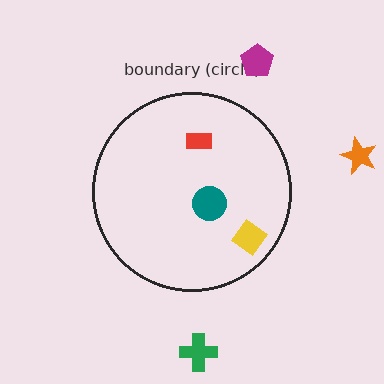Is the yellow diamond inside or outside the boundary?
Inside.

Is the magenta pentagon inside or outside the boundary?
Outside.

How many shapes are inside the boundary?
3 inside, 3 outside.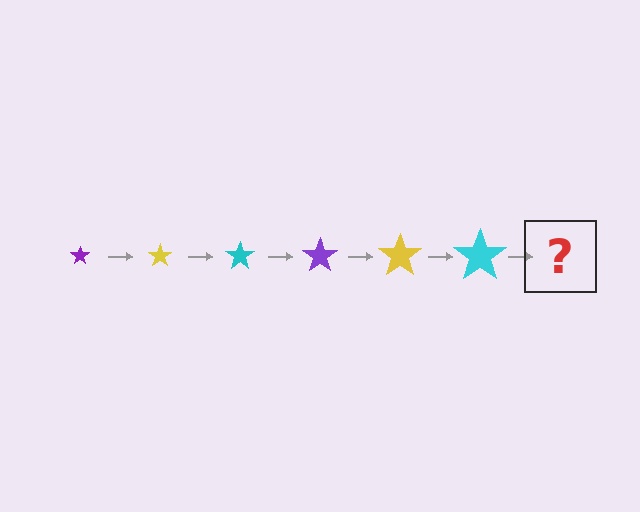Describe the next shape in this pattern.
It should be a purple star, larger than the previous one.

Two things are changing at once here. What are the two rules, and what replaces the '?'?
The two rules are that the star grows larger each step and the color cycles through purple, yellow, and cyan. The '?' should be a purple star, larger than the previous one.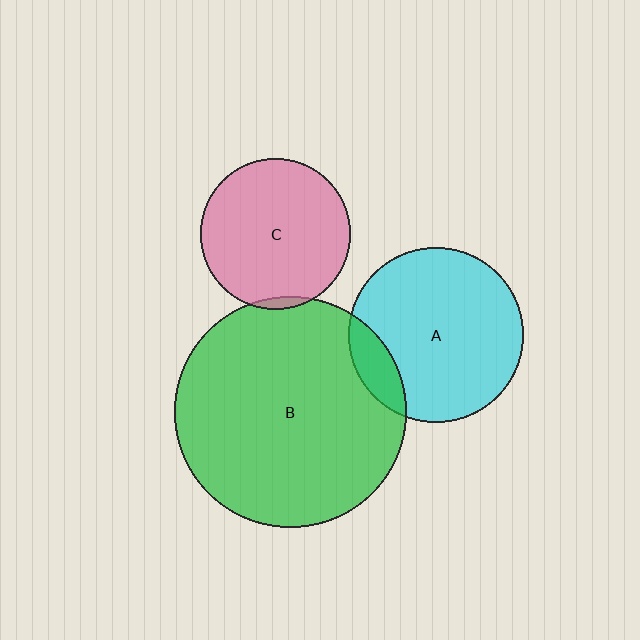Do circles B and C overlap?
Yes.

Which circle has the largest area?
Circle B (green).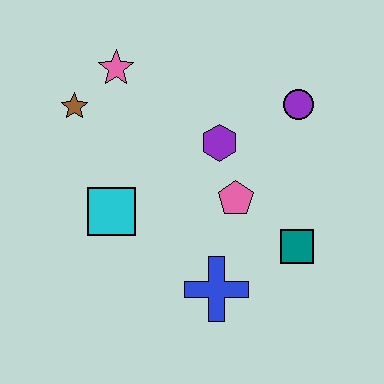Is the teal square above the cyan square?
No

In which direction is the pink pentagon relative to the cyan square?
The pink pentagon is to the right of the cyan square.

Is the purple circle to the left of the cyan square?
No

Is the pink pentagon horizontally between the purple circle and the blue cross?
Yes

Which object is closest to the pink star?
The brown star is closest to the pink star.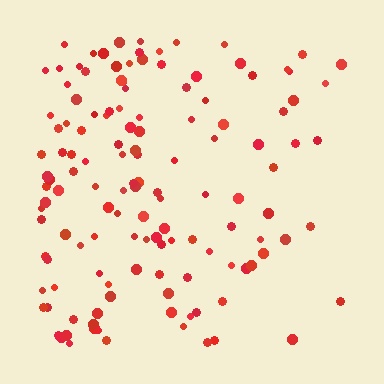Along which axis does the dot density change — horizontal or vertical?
Horizontal.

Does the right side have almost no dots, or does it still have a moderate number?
Still a moderate number, just noticeably fewer than the left.